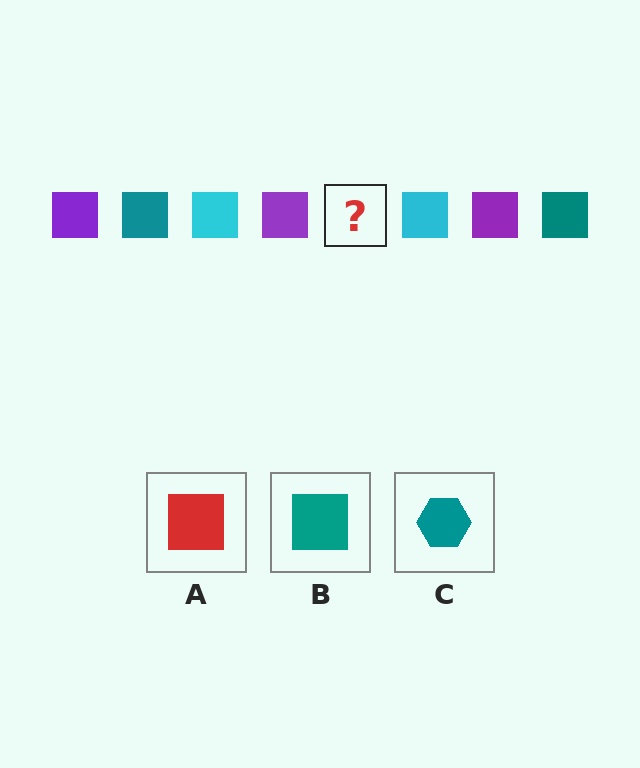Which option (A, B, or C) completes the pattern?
B.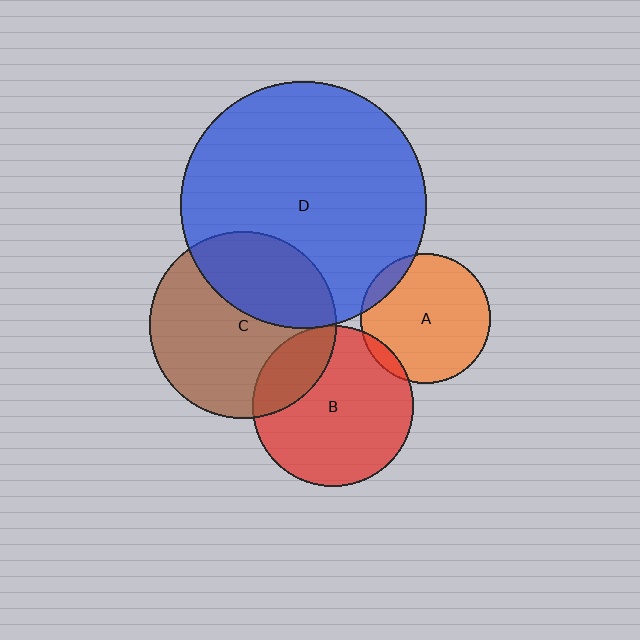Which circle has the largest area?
Circle D (blue).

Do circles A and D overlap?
Yes.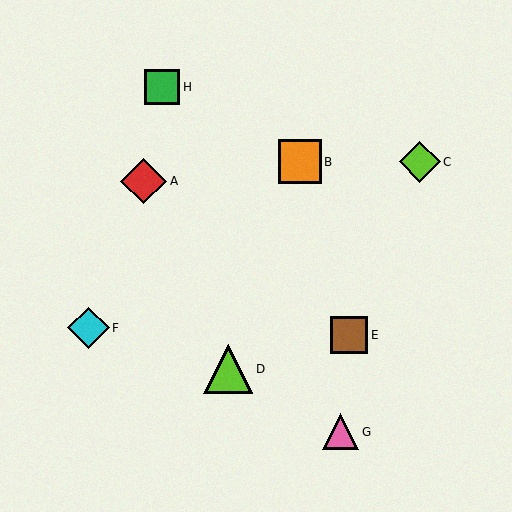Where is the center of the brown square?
The center of the brown square is at (349, 335).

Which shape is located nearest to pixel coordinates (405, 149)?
The lime diamond (labeled C) at (420, 162) is nearest to that location.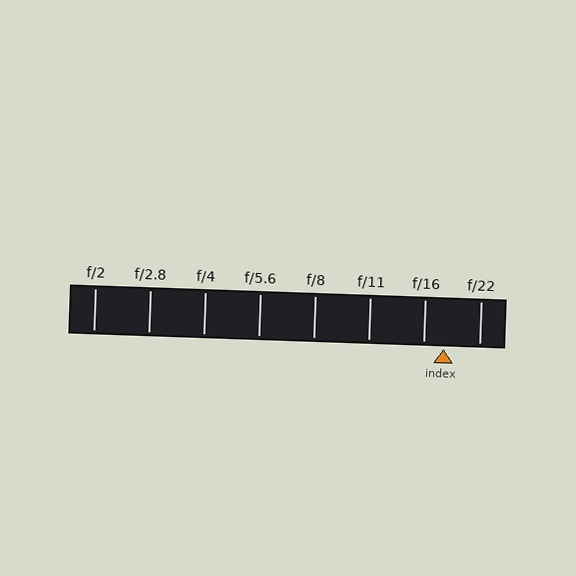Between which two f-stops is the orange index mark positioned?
The index mark is between f/16 and f/22.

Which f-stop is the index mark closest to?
The index mark is closest to f/16.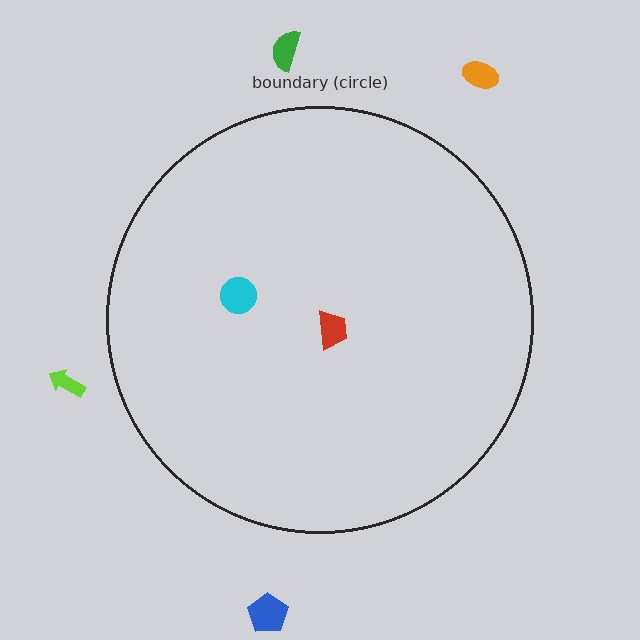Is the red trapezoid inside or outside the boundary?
Inside.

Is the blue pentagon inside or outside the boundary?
Outside.